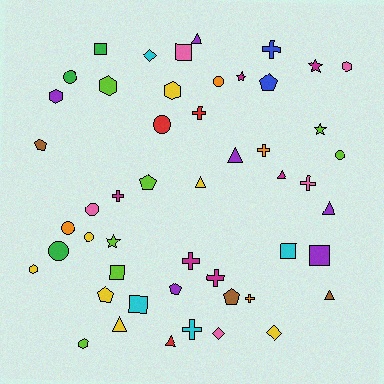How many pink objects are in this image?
There are 5 pink objects.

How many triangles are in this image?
There are 8 triangles.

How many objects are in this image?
There are 50 objects.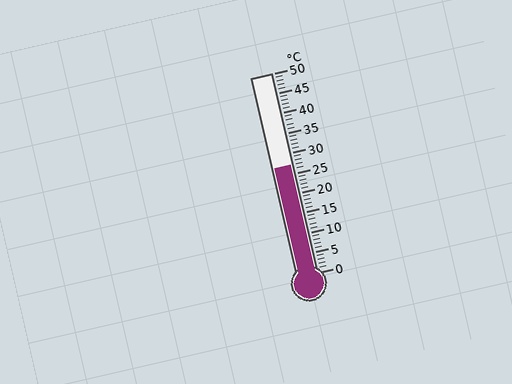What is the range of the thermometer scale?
The thermometer scale ranges from 0°C to 50°C.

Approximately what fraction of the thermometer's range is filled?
The thermometer is filled to approximately 55% of its range.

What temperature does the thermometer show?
The thermometer shows approximately 27°C.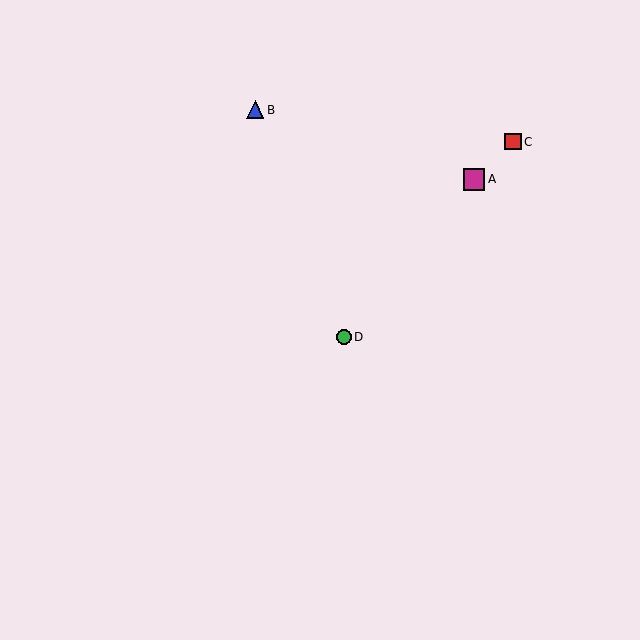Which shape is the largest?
The magenta square (labeled A) is the largest.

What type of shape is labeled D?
Shape D is a green circle.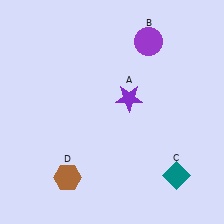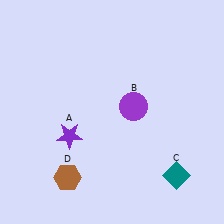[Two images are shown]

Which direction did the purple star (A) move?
The purple star (A) moved left.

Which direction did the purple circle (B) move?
The purple circle (B) moved down.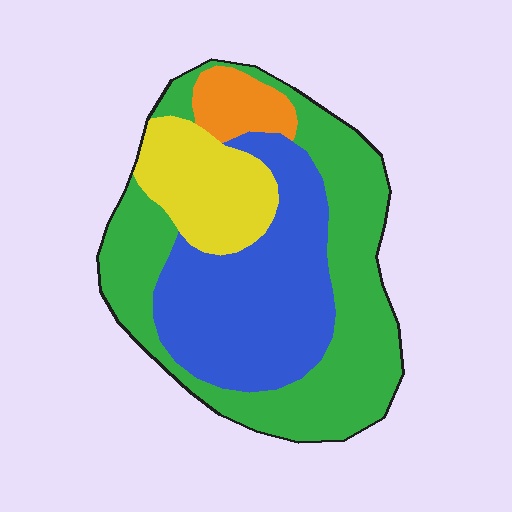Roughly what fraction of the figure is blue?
Blue covers about 35% of the figure.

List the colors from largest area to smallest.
From largest to smallest: green, blue, yellow, orange.